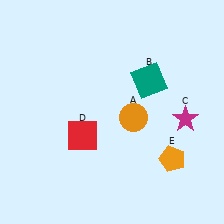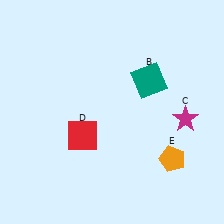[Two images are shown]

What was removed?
The orange circle (A) was removed in Image 2.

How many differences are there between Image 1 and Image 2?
There is 1 difference between the two images.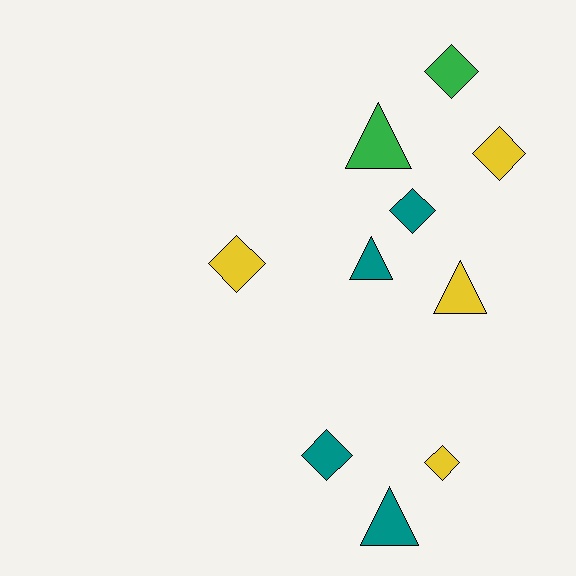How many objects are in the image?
There are 10 objects.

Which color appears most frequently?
Yellow, with 4 objects.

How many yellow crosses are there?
There are no yellow crosses.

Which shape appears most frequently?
Diamond, with 6 objects.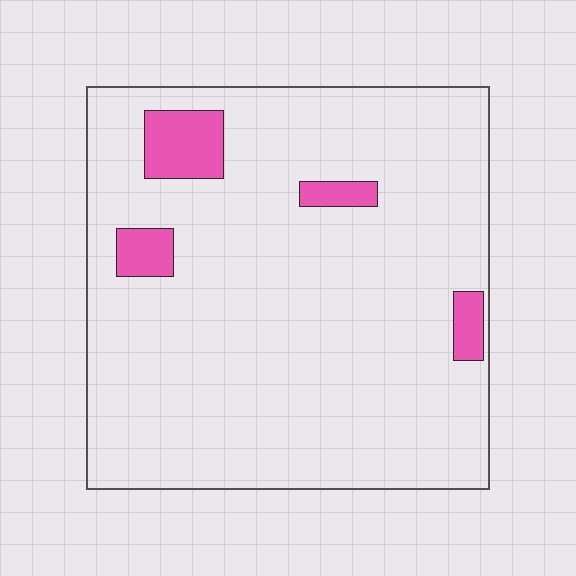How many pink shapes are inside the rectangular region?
4.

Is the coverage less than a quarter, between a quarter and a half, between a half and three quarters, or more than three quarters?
Less than a quarter.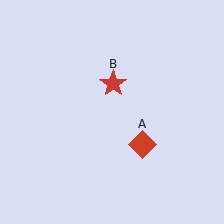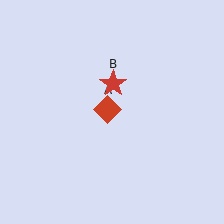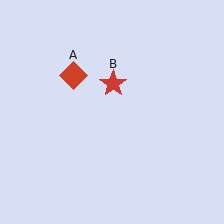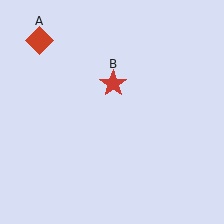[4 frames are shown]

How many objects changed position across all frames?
1 object changed position: red diamond (object A).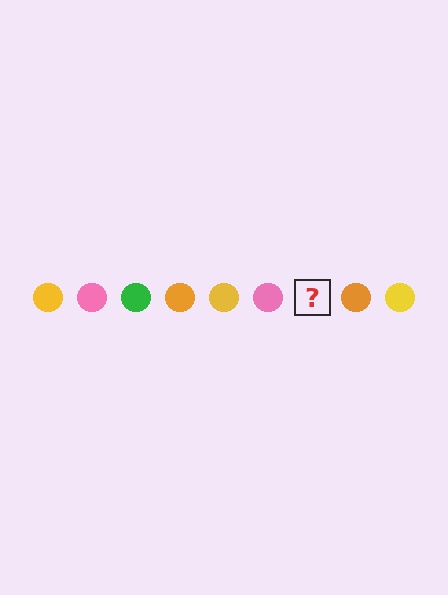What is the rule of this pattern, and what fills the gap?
The rule is that the pattern cycles through yellow, pink, green, orange circles. The gap should be filled with a green circle.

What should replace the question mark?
The question mark should be replaced with a green circle.